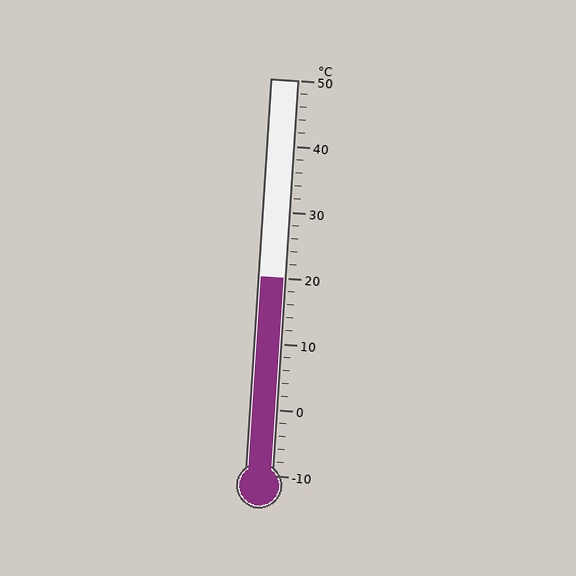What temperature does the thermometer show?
The thermometer shows approximately 20°C.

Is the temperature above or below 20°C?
The temperature is at 20°C.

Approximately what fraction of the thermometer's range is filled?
The thermometer is filled to approximately 50% of its range.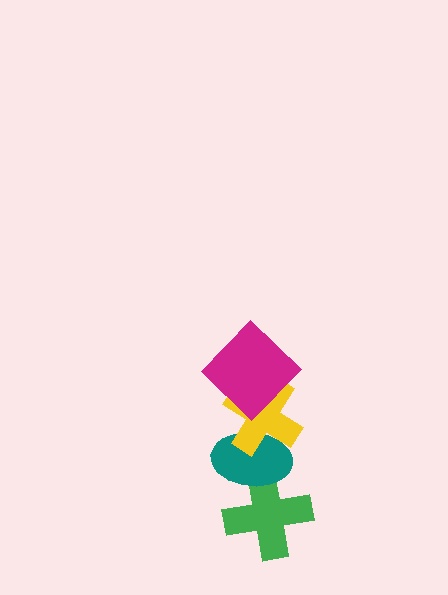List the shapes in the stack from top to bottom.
From top to bottom: the magenta diamond, the yellow cross, the teal ellipse, the green cross.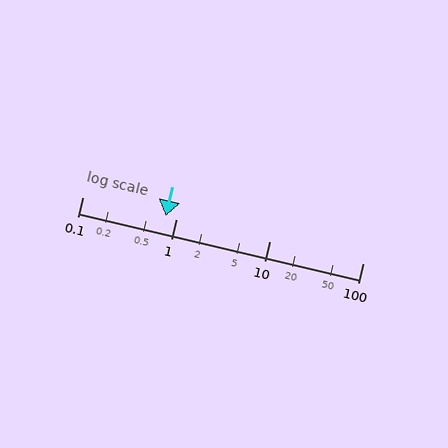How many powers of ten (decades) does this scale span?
The scale spans 3 decades, from 0.1 to 100.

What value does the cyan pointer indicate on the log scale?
The pointer indicates approximately 0.78.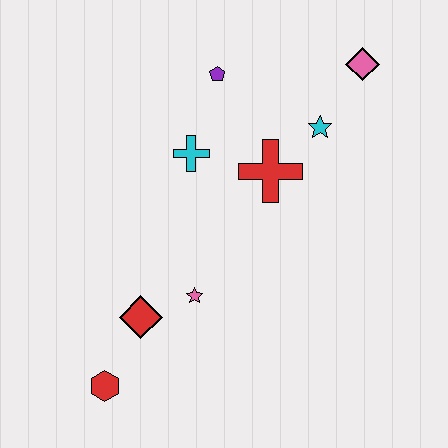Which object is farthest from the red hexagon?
The pink diamond is farthest from the red hexagon.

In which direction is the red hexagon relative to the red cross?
The red hexagon is below the red cross.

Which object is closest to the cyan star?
The red cross is closest to the cyan star.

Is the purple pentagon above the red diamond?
Yes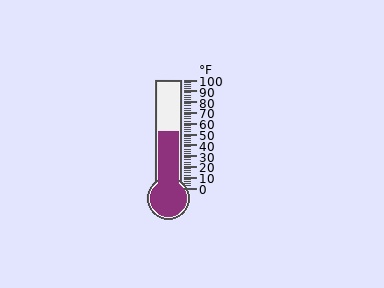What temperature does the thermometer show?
The thermometer shows approximately 52°F.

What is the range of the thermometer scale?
The thermometer scale ranges from 0°F to 100°F.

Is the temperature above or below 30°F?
The temperature is above 30°F.